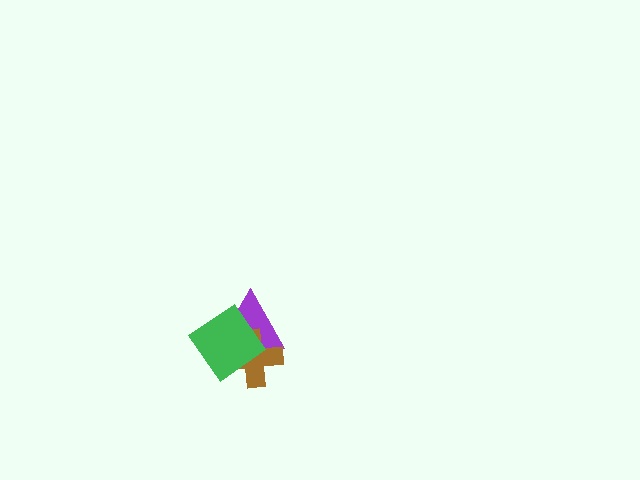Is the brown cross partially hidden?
Yes, it is partially covered by another shape.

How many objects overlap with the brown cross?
2 objects overlap with the brown cross.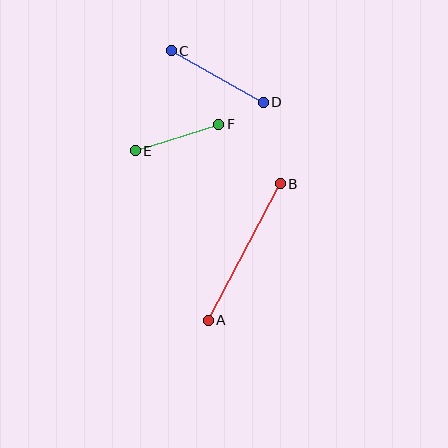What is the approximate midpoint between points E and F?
The midpoint is at approximately (177, 137) pixels.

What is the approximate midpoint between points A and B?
The midpoint is at approximately (244, 252) pixels.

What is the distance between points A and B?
The distance is approximately 154 pixels.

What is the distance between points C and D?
The distance is approximately 105 pixels.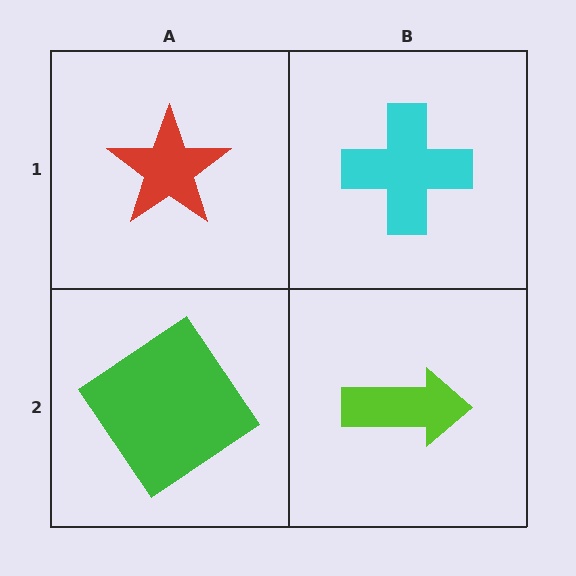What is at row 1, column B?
A cyan cross.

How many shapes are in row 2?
2 shapes.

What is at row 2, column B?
A lime arrow.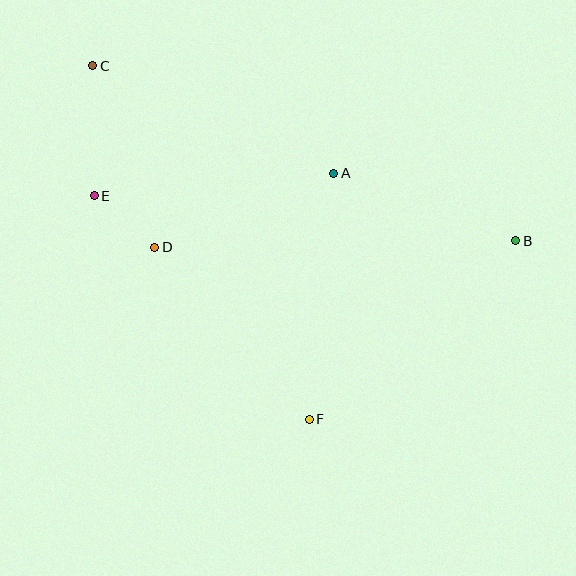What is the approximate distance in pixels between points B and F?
The distance between B and F is approximately 273 pixels.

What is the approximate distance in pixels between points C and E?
The distance between C and E is approximately 130 pixels.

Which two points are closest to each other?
Points D and E are closest to each other.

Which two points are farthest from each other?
Points B and C are farthest from each other.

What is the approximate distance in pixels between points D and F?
The distance between D and F is approximately 231 pixels.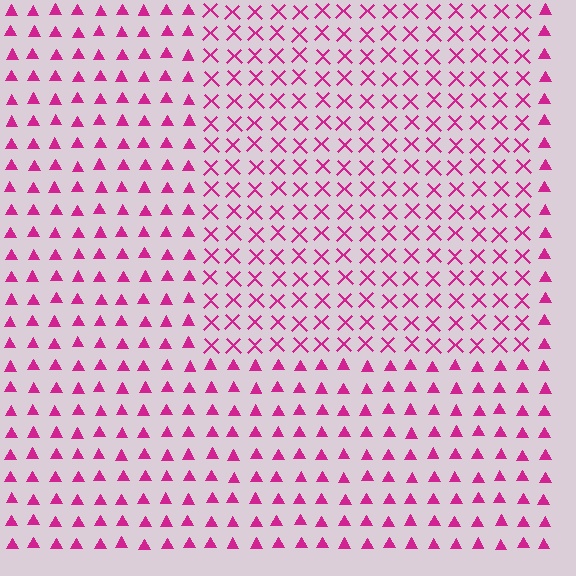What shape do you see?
I see a rectangle.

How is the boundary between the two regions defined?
The boundary is defined by a change in element shape: X marks inside vs. triangles outside. All elements share the same color and spacing.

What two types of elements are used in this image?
The image uses X marks inside the rectangle region and triangles outside it.